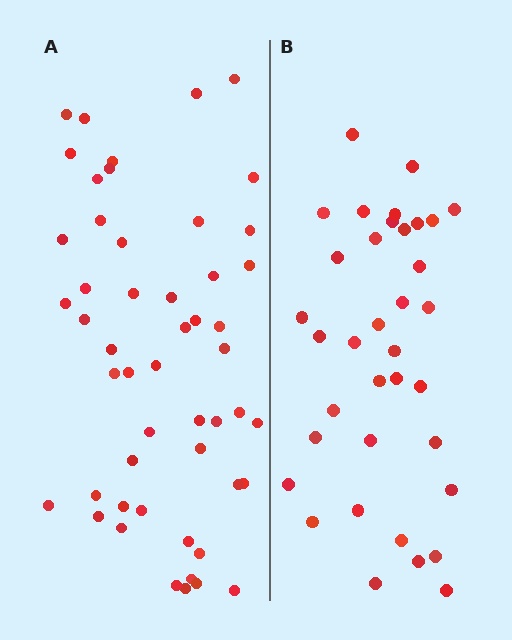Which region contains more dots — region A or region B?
Region A (the left region) has more dots.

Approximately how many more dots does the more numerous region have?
Region A has approximately 15 more dots than region B.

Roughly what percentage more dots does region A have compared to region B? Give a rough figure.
About 40% more.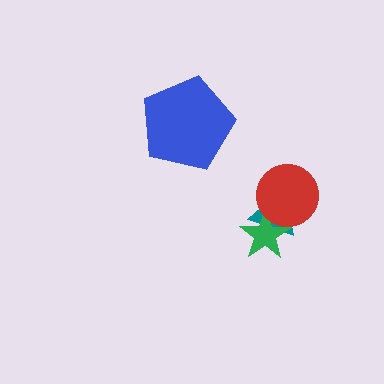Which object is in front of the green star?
The red circle is in front of the green star.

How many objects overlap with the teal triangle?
2 objects overlap with the teal triangle.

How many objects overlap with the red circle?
2 objects overlap with the red circle.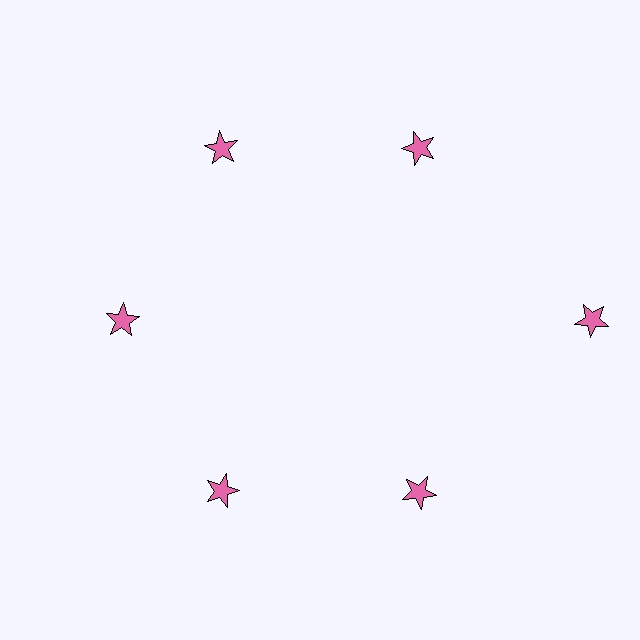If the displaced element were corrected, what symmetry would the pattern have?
It would have 6-fold rotational symmetry — the pattern would map onto itself every 60 degrees.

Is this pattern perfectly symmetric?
No. The 6 pink stars are arranged in a ring, but one element near the 3 o'clock position is pushed outward from the center, breaking the 6-fold rotational symmetry.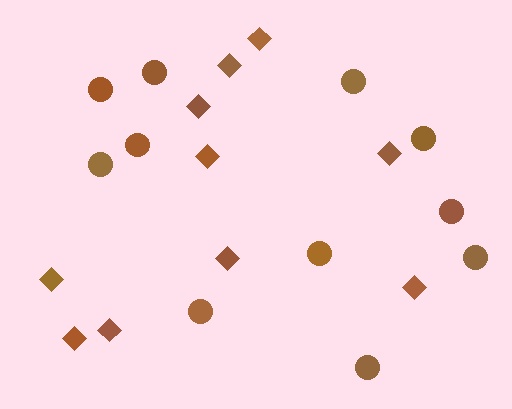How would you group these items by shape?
There are 2 groups: one group of circles (11) and one group of diamonds (10).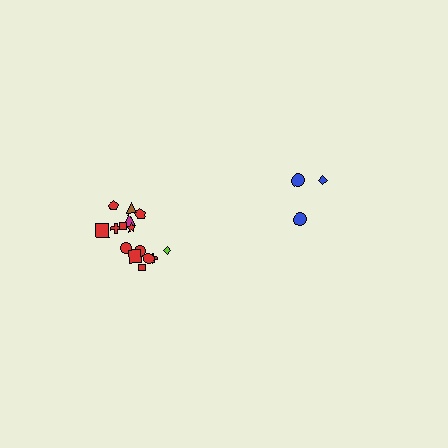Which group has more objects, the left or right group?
The left group.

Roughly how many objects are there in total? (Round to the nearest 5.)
Roughly 20 objects in total.